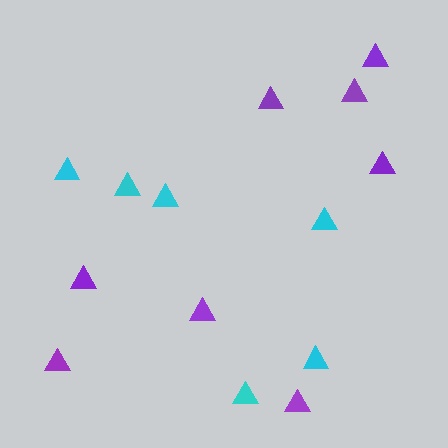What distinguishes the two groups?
There are 2 groups: one group of purple triangles (8) and one group of cyan triangles (6).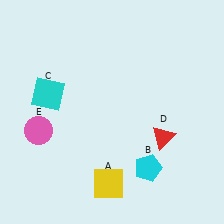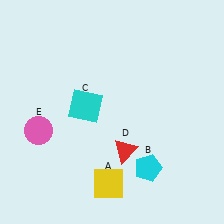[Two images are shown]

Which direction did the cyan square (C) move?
The cyan square (C) moved right.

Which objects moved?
The objects that moved are: the cyan square (C), the red triangle (D).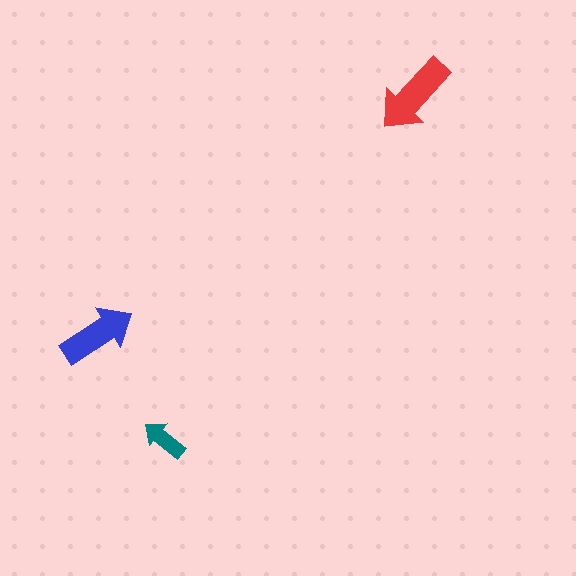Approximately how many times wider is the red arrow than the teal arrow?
About 2 times wider.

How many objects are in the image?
There are 3 objects in the image.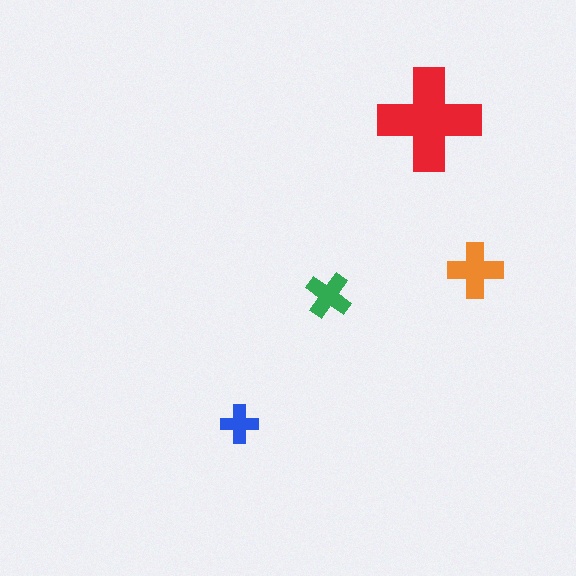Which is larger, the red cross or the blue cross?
The red one.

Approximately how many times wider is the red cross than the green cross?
About 2 times wider.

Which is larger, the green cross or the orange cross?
The orange one.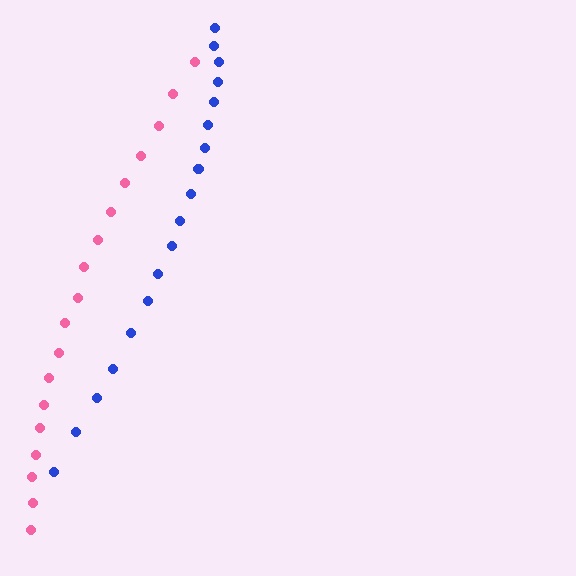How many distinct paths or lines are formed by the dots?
There are 2 distinct paths.